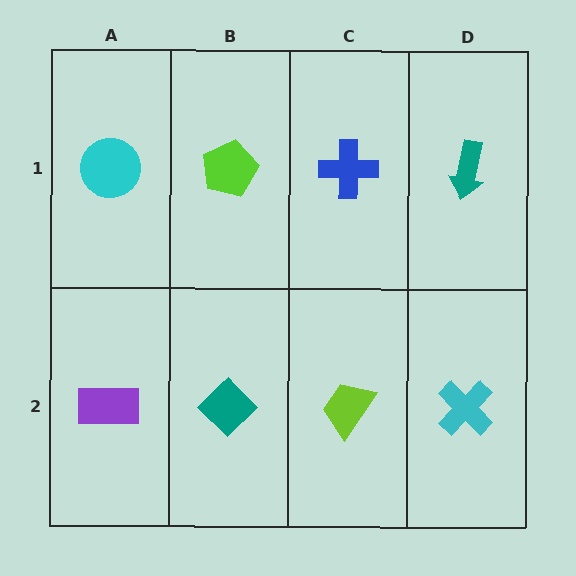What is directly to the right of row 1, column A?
A lime pentagon.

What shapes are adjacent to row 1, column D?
A cyan cross (row 2, column D), a blue cross (row 1, column C).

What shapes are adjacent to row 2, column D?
A teal arrow (row 1, column D), a lime trapezoid (row 2, column C).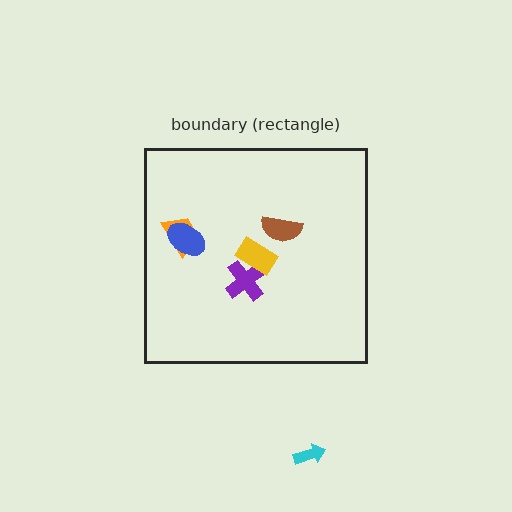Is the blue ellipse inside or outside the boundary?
Inside.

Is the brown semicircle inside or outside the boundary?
Inside.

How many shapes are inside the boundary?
5 inside, 1 outside.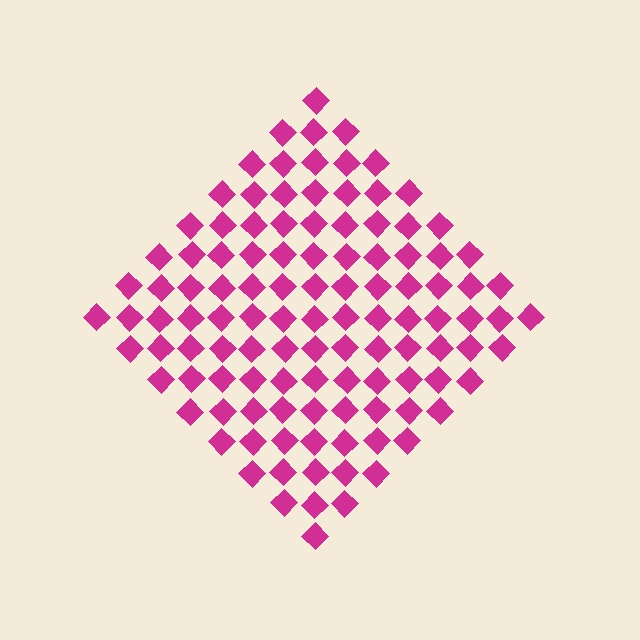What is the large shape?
The large shape is a diamond.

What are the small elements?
The small elements are diamonds.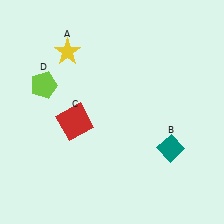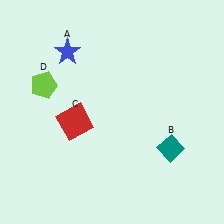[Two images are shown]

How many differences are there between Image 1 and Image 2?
There is 1 difference between the two images.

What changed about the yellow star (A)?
In Image 1, A is yellow. In Image 2, it changed to blue.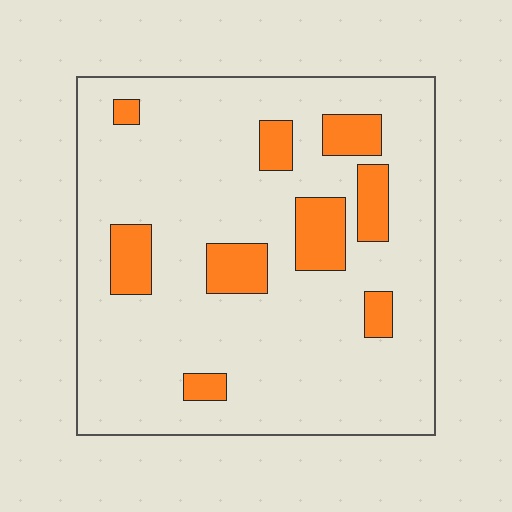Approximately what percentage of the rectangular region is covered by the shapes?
Approximately 15%.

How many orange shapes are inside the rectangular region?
9.